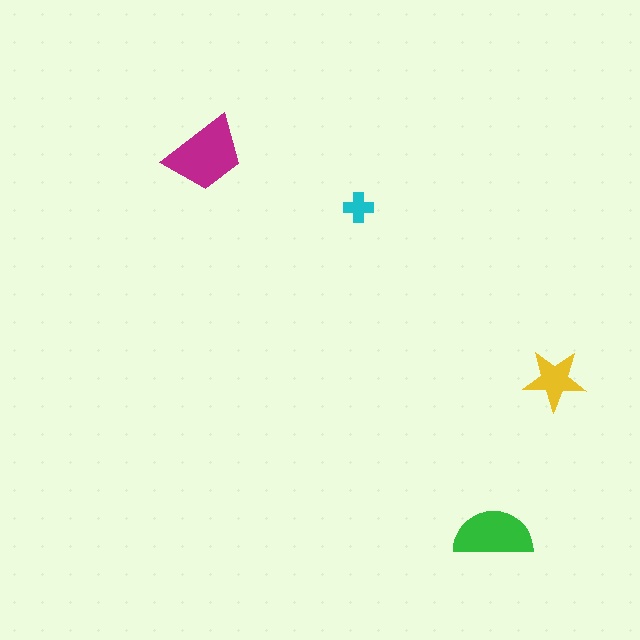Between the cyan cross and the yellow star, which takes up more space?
The yellow star.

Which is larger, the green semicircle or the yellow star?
The green semicircle.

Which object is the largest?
The magenta trapezoid.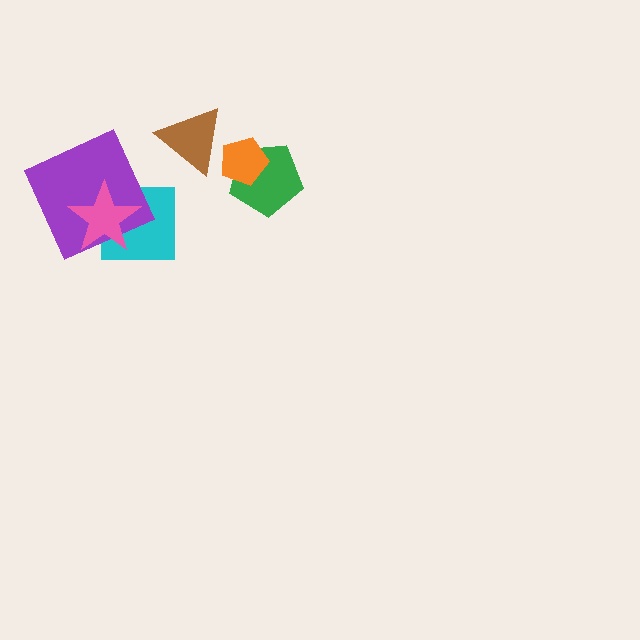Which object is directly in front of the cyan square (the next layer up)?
The purple square is directly in front of the cyan square.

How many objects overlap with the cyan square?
2 objects overlap with the cyan square.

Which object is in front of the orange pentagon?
The brown triangle is in front of the orange pentagon.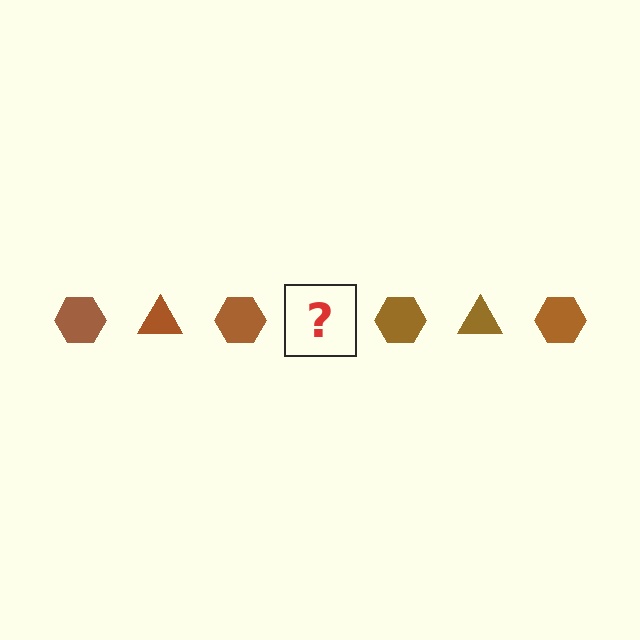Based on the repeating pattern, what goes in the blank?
The blank should be a brown triangle.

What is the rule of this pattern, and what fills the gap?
The rule is that the pattern cycles through hexagon, triangle shapes in brown. The gap should be filled with a brown triangle.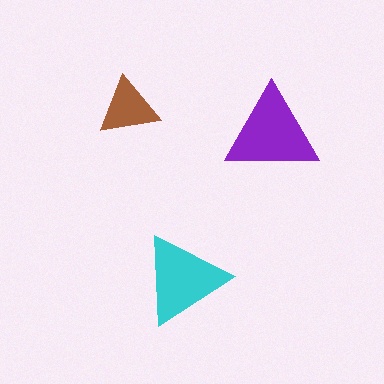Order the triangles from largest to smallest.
the purple one, the cyan one, the brown one.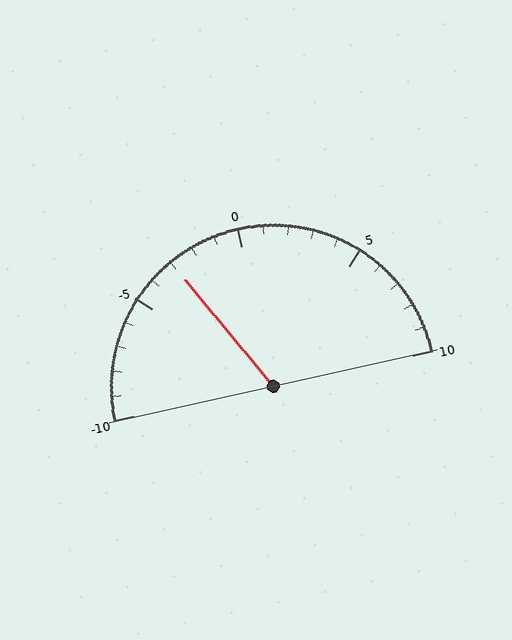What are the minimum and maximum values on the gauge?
The gauge ranges from -10 to 10.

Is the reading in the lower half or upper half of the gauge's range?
The reading is in the lower half of the range (-10 to 10).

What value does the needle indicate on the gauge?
The needle indicates approximately -3.